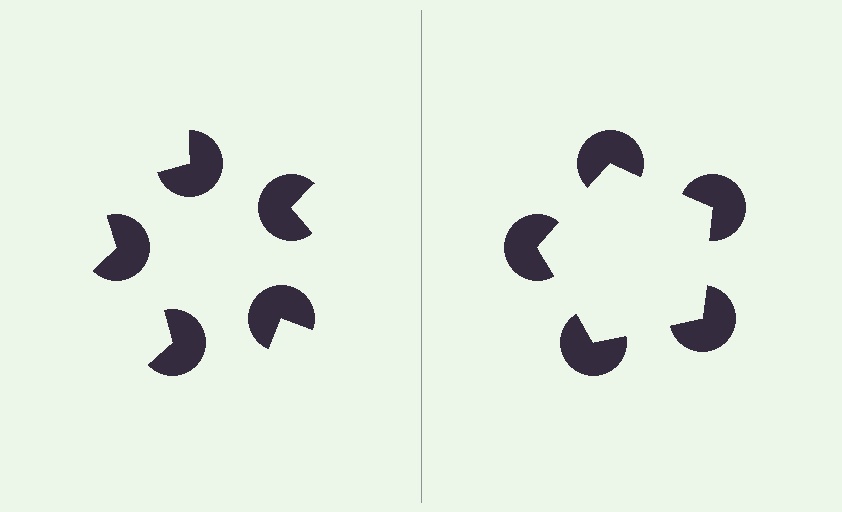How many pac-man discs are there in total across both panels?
10 — 5 on each side.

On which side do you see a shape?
An illusory pentagon appears on the right side. On the left side the wedge cuts are rotated, so no coherent shape forms.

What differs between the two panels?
The pac-man discs are positioned identically on both sides; only the wedge orientations differ. On the right they align to a pentagon; on the left they are misaligned.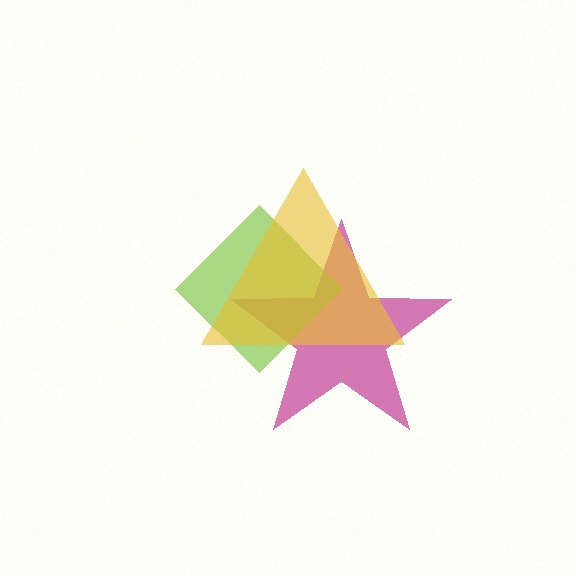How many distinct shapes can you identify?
There are 3 distinct shapes: a magenta star, a lime diamond, a yellow triangle.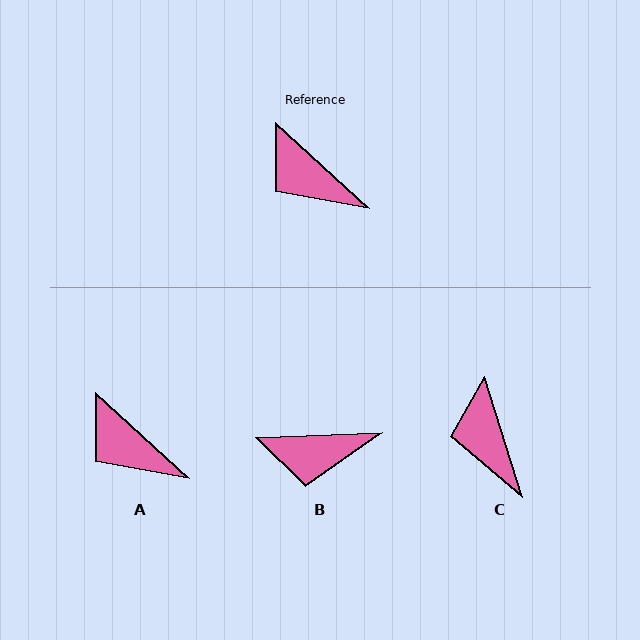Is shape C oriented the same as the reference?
No, it is off by about 30 degrees.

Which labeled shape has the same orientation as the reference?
A.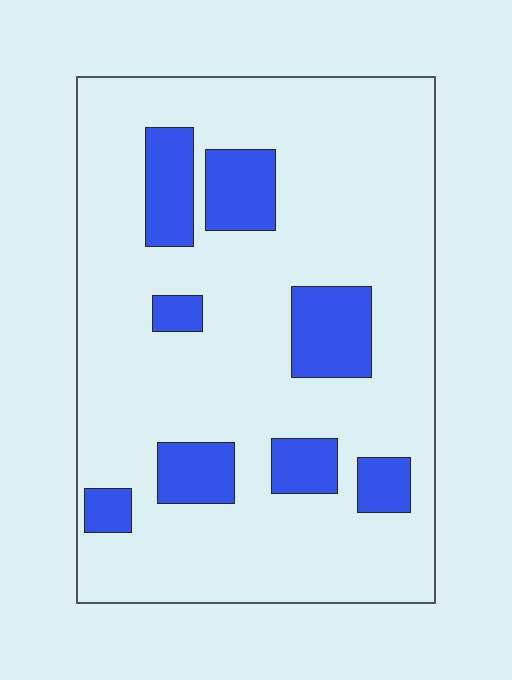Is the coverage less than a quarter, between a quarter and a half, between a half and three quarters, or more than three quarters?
Less than a quarter.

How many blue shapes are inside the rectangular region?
8.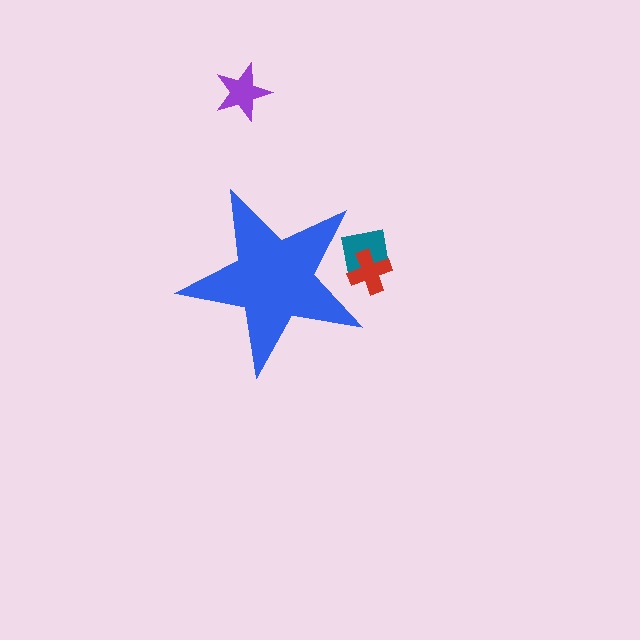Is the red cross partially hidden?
Yes, the red cross is partially hidden behind the blue star.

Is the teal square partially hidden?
Yes, the teal square is partially hidden behind the blue star.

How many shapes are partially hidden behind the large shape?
2 shapes are partially hidden.